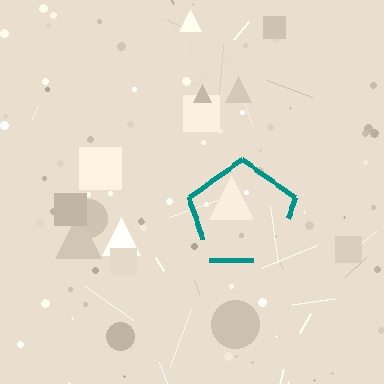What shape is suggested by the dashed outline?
The dashed outline suggests a pentagon.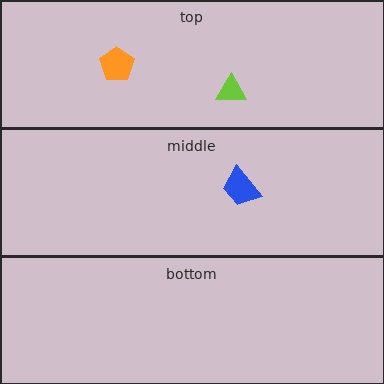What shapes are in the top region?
The orange pentagon, the lime triangle.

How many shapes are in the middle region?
1.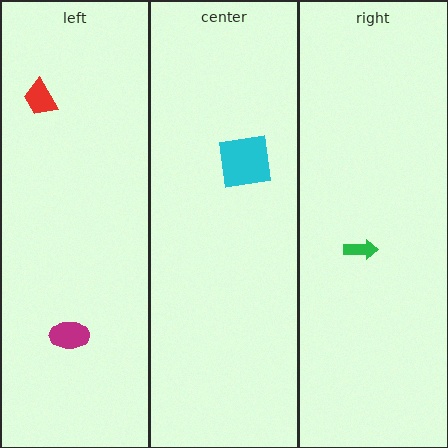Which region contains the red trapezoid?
The left region.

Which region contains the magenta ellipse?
The left region.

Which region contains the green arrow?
The right region.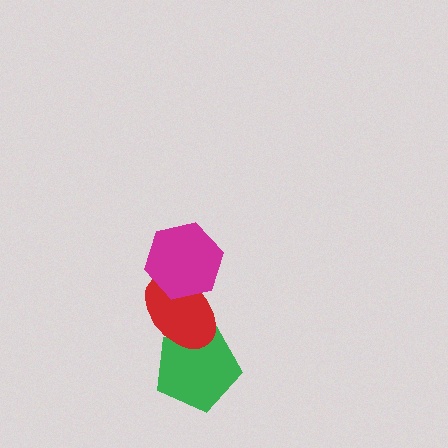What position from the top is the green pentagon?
The green pentagon is 3rd from the top.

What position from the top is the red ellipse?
The red ellipse is 2nd from the top.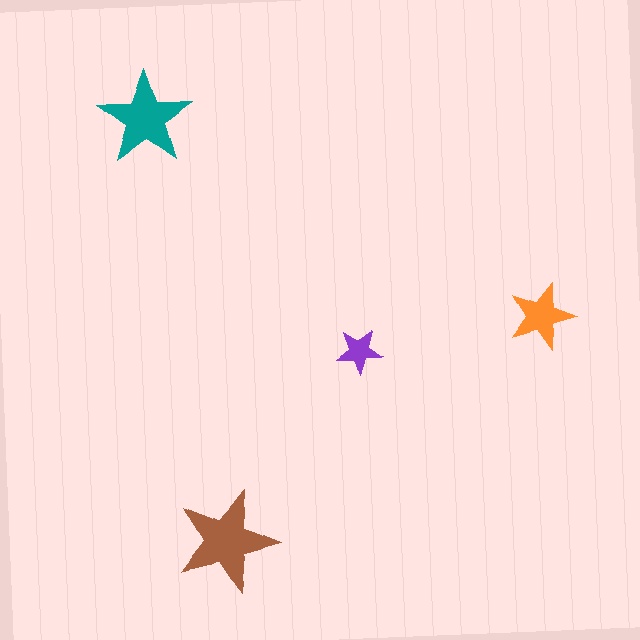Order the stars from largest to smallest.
the brown one, the teal one, the orange one, the purple one.